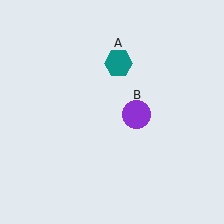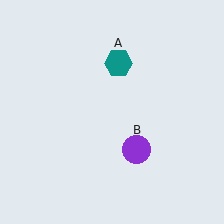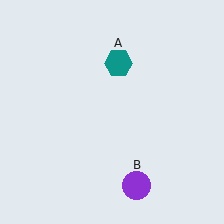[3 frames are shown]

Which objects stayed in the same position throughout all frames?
Teal hexagon (object A) remained stationary.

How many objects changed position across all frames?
1 object changed position: purple circle (object B).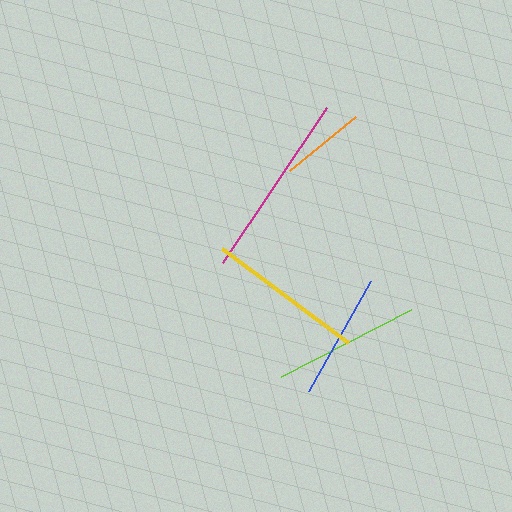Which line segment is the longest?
The magenta line is the longest at approximately 187 pixels.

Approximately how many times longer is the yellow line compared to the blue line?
The yellow line is approximately 1.2 times the length of the blue line.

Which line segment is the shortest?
The orange line is the shortest at approximately 85 pixels.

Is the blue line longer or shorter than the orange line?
The blue line is longer than the orange line.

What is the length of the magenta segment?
The magenta segment is approximately 187 pixels long.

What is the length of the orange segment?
The orange segment is approximately 85 pixels long.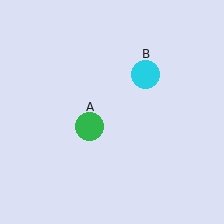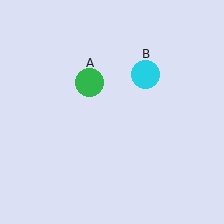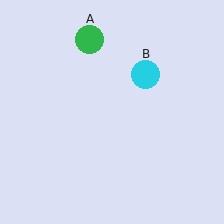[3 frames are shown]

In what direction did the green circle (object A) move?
The green circle (object A) moved up.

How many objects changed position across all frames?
1 object changed position: green circle (object A).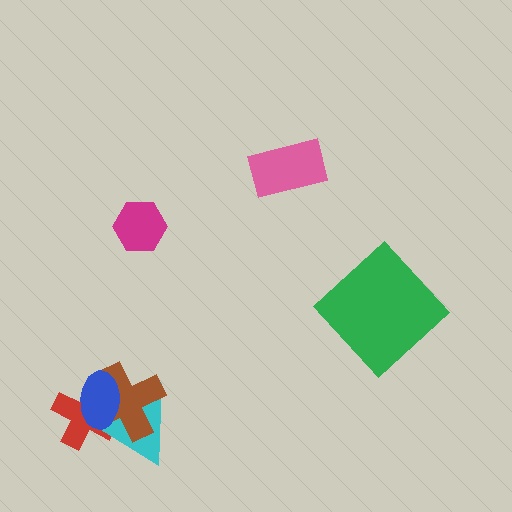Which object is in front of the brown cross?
The blue ellipse is in front of the brown cross.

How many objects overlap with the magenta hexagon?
0 objects overlap with the magenta hexagon.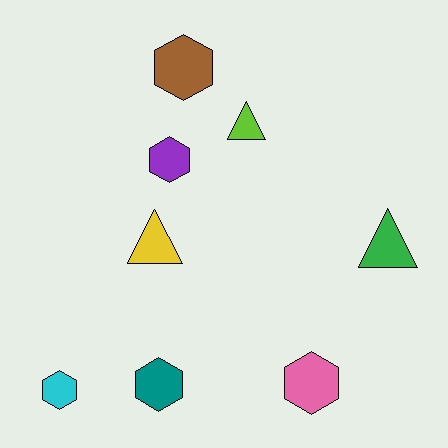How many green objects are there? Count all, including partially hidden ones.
There is 1 green object.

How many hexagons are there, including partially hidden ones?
There are 5 hexagons.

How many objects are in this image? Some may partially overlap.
There are 8 objects.